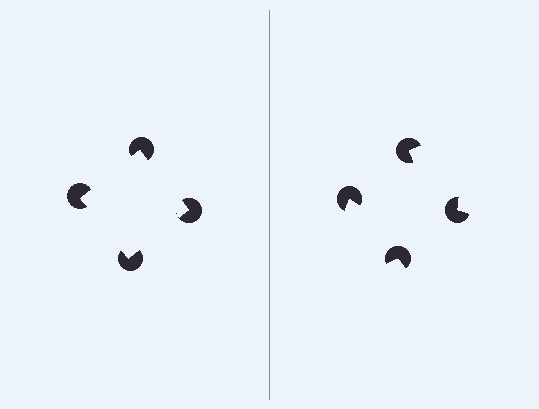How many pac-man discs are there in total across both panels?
8 — 4 on each side.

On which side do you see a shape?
An illusory square appears on the left side. On the right side the wedge cuts are rotated, so no coherent shape forms.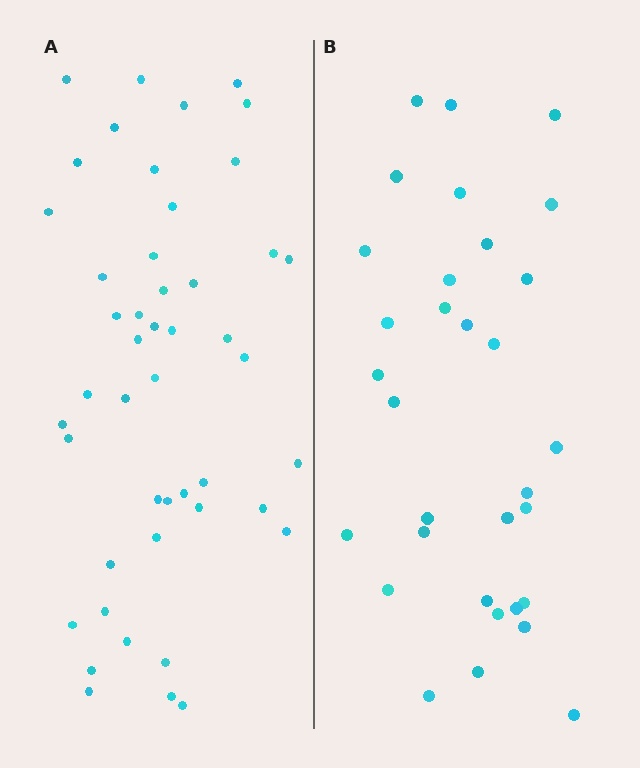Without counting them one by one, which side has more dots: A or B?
Region A (the left region) has more dots.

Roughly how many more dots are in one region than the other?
Region A has approximately 15 more dots than region B.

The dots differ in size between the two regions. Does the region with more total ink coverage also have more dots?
No. Region B has more total ink coverage because its dots are larger, but region A actually contains more individual dots. Total area can be misleading — the number of items is what matters here.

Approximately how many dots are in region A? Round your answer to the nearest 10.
About 50 dots. (The exact count is 47, which rounds to 50.)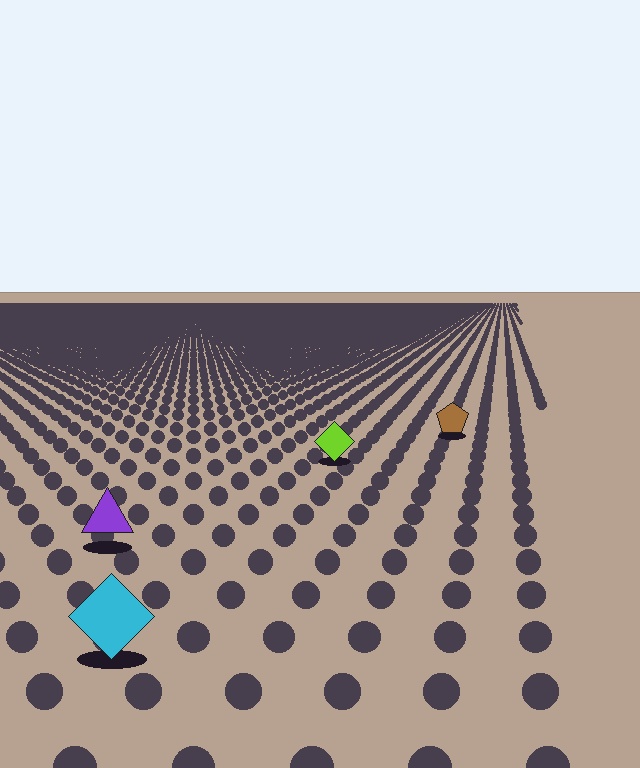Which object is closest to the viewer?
The cyan diamond is closest. The texture marks near it are larger and more spread out.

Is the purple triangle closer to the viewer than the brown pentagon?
Yes. The purple triangle is closer — you can tell from the texture gradient: the ground texture is coarser near it.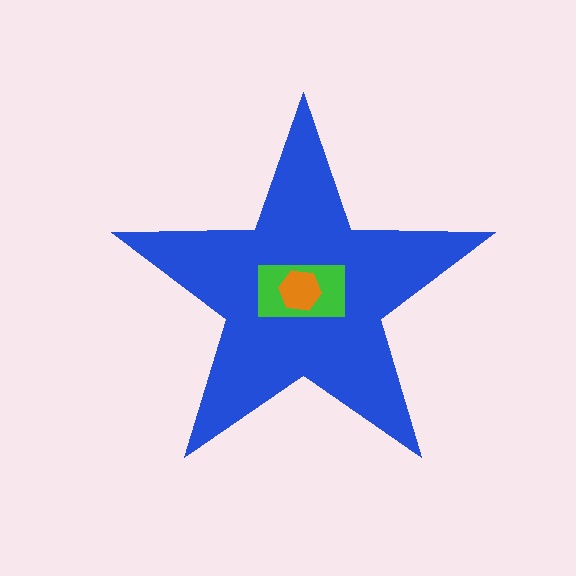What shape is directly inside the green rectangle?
The orange hexagon.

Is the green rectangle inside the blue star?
Yes.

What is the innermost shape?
The orange hexagon.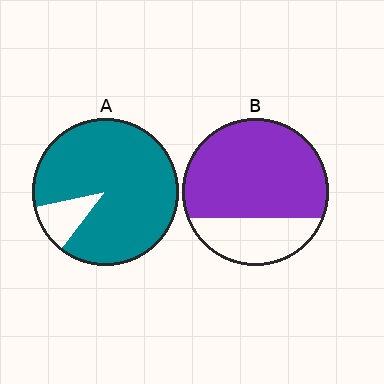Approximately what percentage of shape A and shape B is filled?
A is approximately 90% and B is approximately 70%.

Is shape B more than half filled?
Yes.